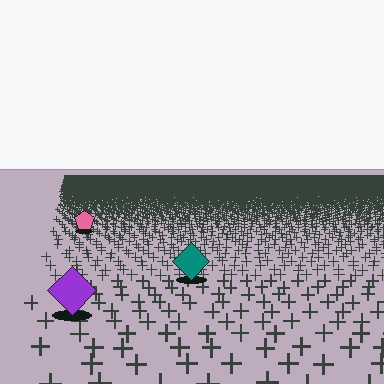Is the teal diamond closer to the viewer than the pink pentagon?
Yes. The teal diamond is closer — you can tell from the texture gradient: the ground texture is coarser near it.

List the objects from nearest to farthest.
From nearest to farthest: the purple diamond, the teal diamond, the pink pentagon.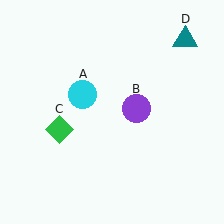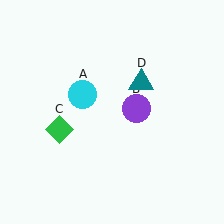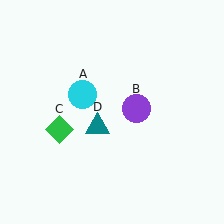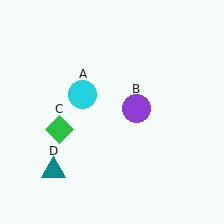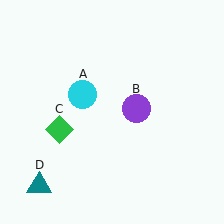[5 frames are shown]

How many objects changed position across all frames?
1 object changed position: teal triangle (object D).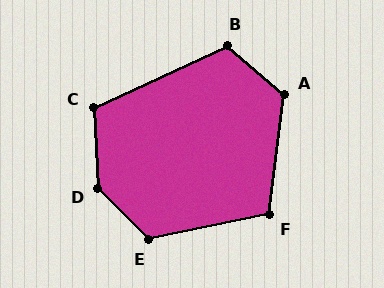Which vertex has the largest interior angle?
D, at approximately 137 degrees.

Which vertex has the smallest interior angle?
F, at approximately 109 degrees.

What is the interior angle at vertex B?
Approximately 114 degrees (obtuse).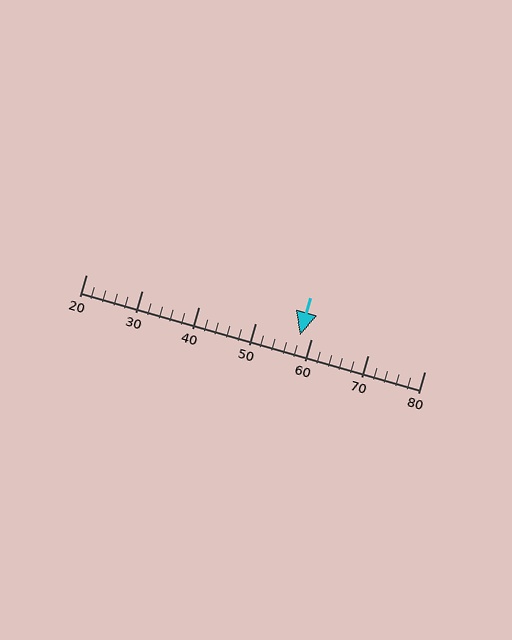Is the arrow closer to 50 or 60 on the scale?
The arrow is closer to 60.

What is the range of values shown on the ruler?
The ruler shows values from 20 to 80.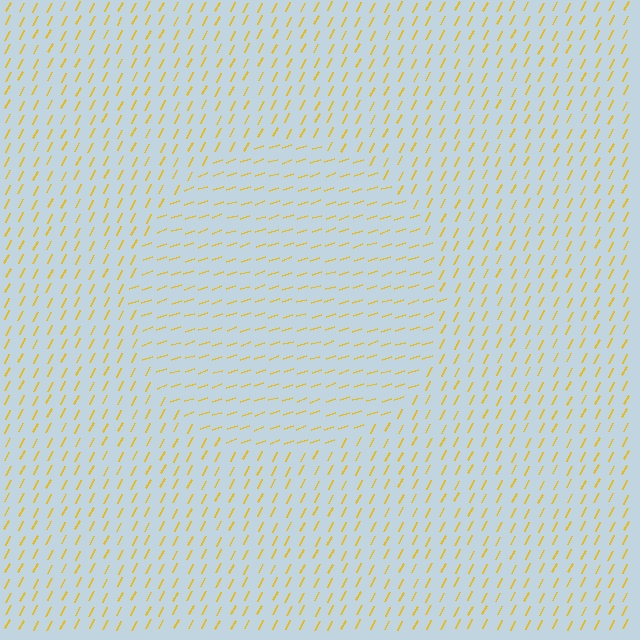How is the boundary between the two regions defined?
The boundary is defined purely by a change in line orientation (approximately 45 degrees difference). All lines are the same color and thickness.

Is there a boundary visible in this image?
Yes, there is a texture boundary formed by a change in line orientation.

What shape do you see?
I see a circle.